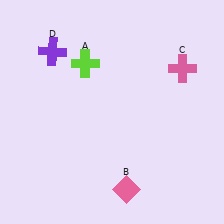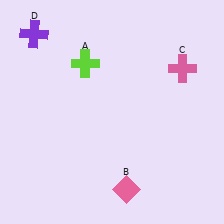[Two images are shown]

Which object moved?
The purple cross (D) moved left.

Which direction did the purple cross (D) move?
The purple cross (D) moved left.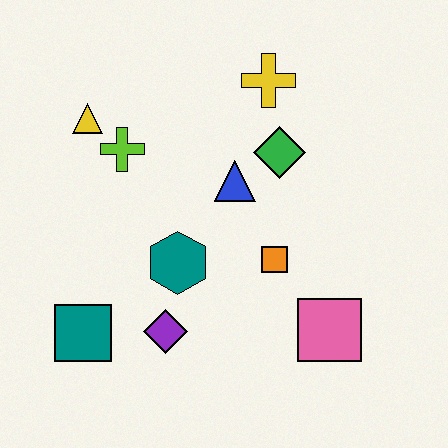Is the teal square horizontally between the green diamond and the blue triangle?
No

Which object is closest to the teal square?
The purple diamond is closest to the teal square.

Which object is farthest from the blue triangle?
The teal square is farthest from the blue triangle.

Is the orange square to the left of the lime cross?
No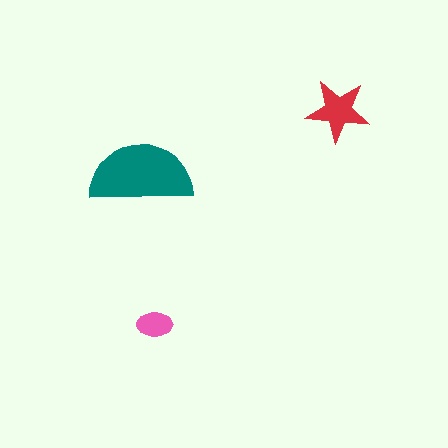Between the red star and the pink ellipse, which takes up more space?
The red star.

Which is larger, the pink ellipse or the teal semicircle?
The teal semicircle.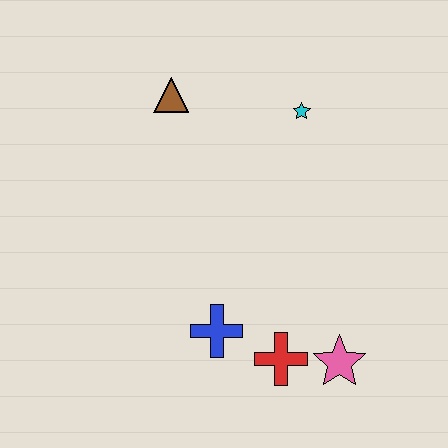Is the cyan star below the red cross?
No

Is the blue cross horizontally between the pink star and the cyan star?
No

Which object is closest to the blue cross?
The red cross is closest to the blue cross.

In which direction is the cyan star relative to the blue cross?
The cyan star is above the blue cross.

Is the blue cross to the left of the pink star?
Yes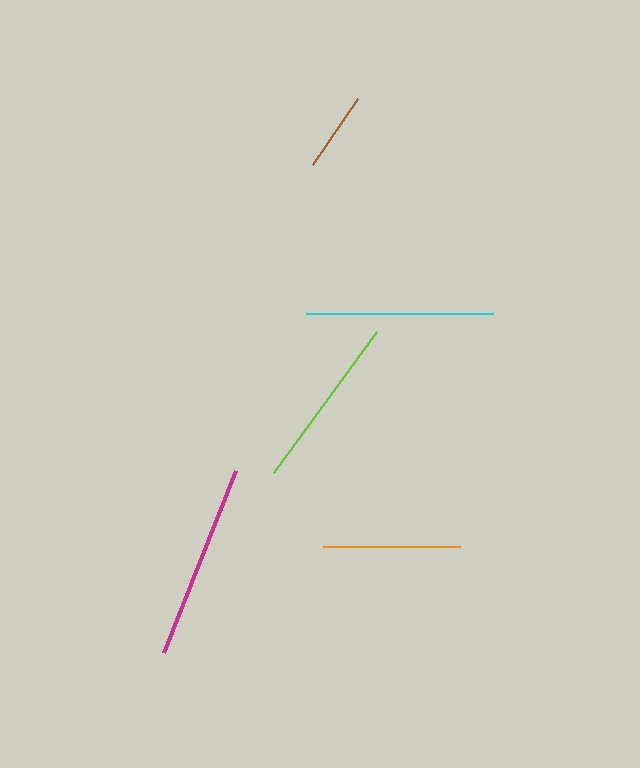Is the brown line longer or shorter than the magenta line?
The magenta line is longer than the brown line.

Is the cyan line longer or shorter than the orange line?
The cyan line is longer than the orange line.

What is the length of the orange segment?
The orange segment is approximately 137 pixels long.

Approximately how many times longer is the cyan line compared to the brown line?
The cyan line is approximately 2.3 times the length of the brown line.